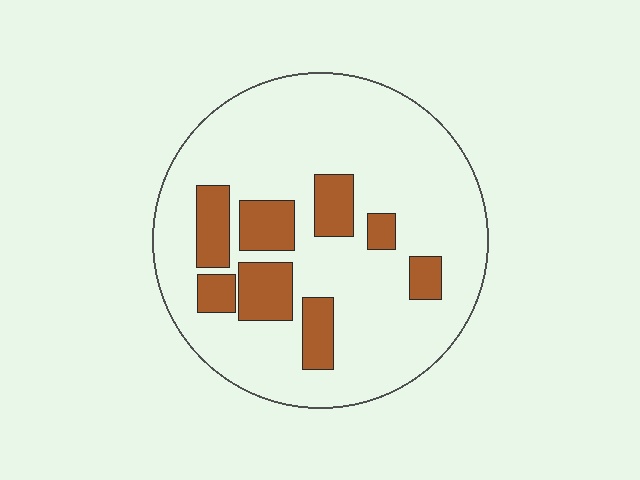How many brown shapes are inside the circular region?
8.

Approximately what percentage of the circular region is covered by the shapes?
Approximately 20%.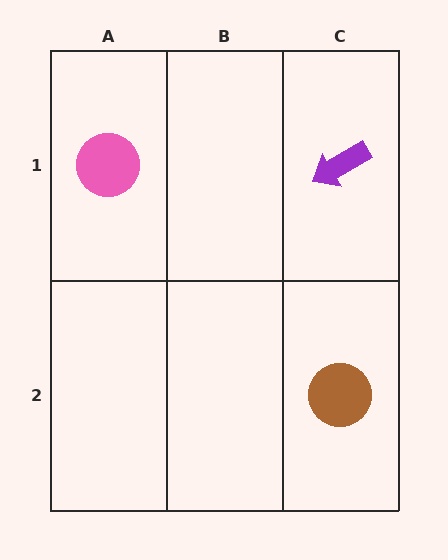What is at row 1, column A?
A pink circle.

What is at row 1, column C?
A purple arrow.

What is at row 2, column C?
A brown circle.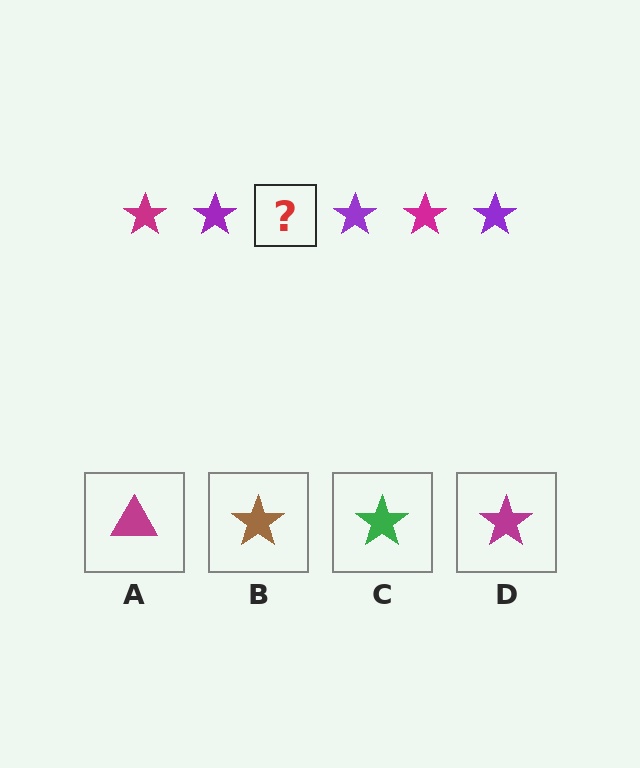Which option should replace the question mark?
Option D.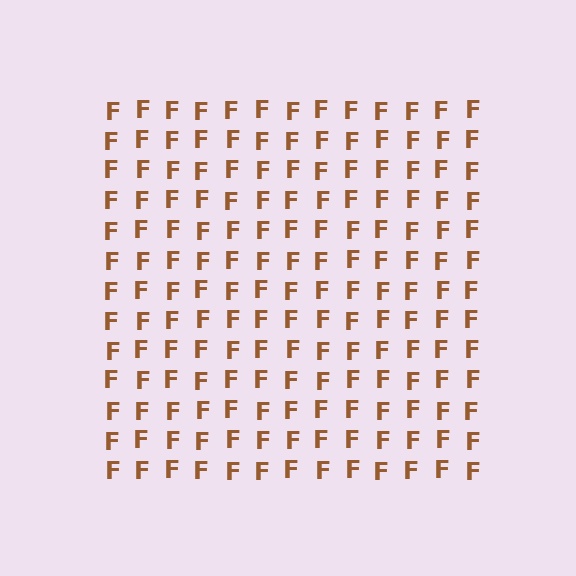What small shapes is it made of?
It is made of small letter F's.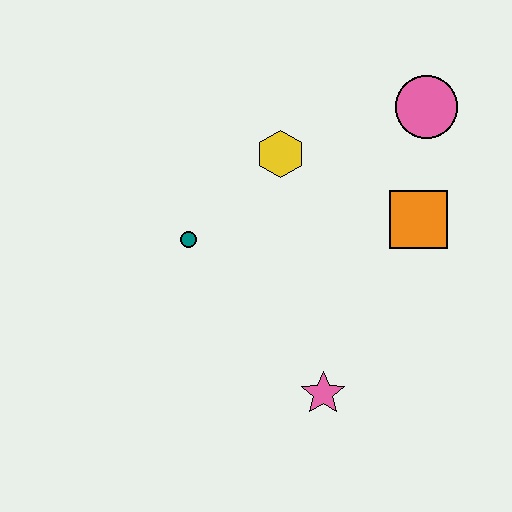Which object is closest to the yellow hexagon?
The teal circle is closest to the yellow hexagon.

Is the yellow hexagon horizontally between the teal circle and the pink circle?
Yes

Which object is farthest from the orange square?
The teal circle is farthest from the orange square.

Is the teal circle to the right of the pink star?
No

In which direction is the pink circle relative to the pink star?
The pink circle is above the pink star.